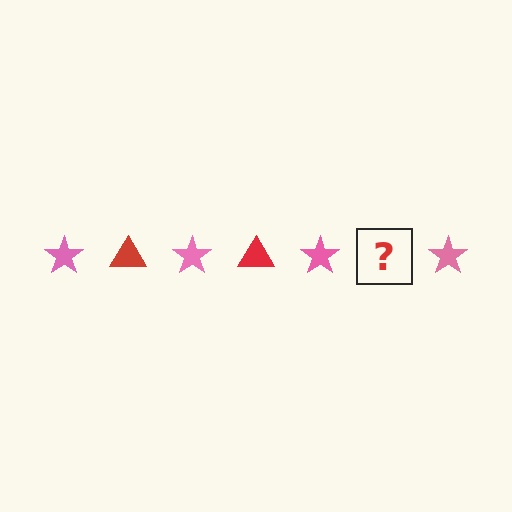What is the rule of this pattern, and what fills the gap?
The rule is that the pattern alternates between pink star and red triangle. The gap should be filled with a red triangle.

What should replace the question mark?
The question mark should be replaced with a red triangle.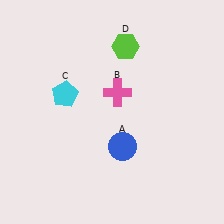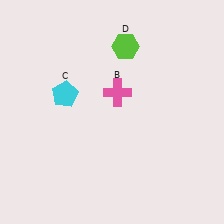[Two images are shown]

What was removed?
The blue circle (A) was removed in Image 2.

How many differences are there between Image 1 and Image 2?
There is 1 difference between the two images.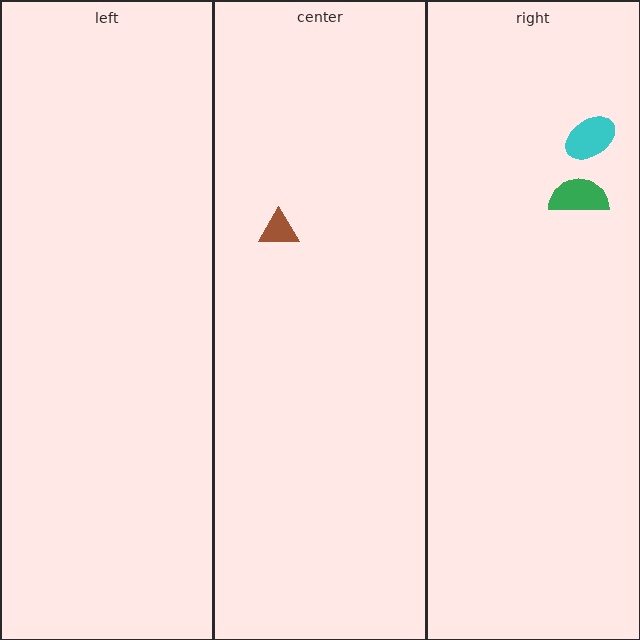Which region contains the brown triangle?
The center region.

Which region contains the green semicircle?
The right region.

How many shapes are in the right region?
2.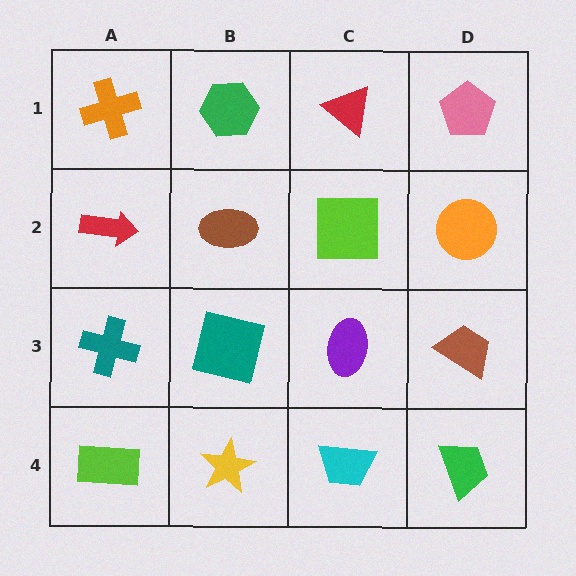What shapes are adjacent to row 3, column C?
A lime square (row 2, column C), a cyan trapezoid (row 4, column C), a teal square (row 3, column B), a brown trapezoid (row 3, column D).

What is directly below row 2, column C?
A purple ellipse.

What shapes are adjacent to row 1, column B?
A brown ellipse (row 2, column B), an orange cross (row 1, column A), a red triangle (row 1, column C).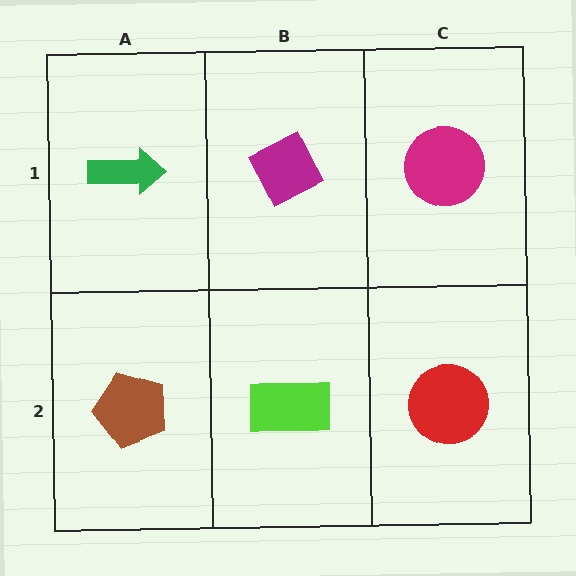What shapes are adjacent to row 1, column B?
A lime rectangle (row 2, column B), a green arrow (row 1, column A), a magenta circle (row 1, column C).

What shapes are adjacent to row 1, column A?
A brown pentagon (row 2, column A), a magenta diamond (row 1, column B).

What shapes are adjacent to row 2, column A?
A green arrow (row 1, column A), a lime rectangle (row 2, column B).